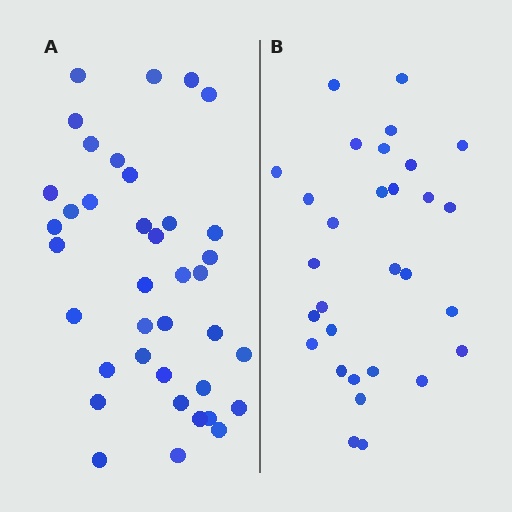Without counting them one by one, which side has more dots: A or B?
Region A (the left region) has more dots.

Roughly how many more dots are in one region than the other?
Region A has roughly 8 or so more dots than region B.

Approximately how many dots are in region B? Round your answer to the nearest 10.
About 30 dots.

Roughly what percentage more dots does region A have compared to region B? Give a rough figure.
About 25% more.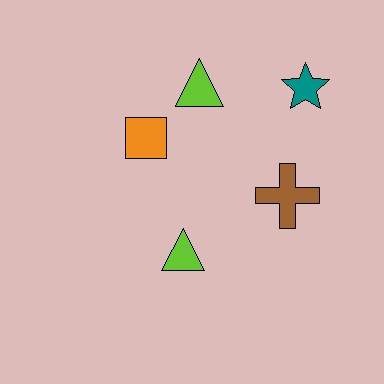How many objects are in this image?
There are 5 objects.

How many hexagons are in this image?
There are no hexagons.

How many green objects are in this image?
There are no green objects.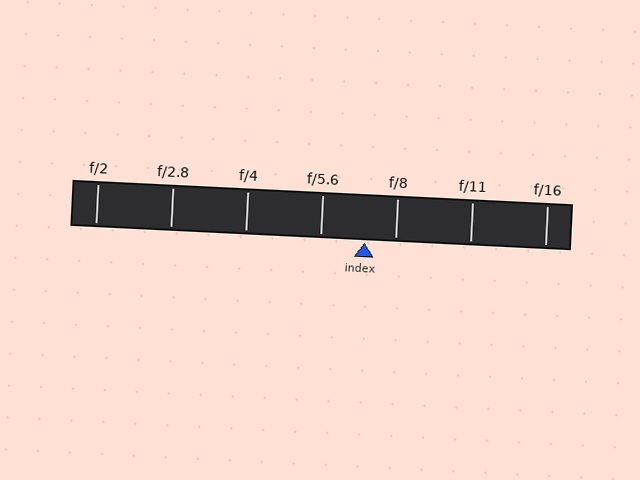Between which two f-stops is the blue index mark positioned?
The index mark is between f/5.6 and f/8.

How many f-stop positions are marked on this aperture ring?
There are 7 f-stop positions marked.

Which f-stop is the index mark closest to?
The index mark is closest to f/8.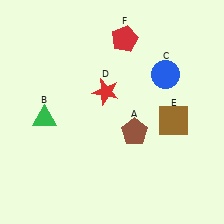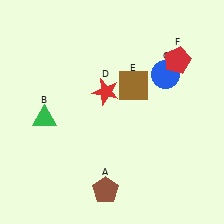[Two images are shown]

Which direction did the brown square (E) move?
The brown square (E) moved left.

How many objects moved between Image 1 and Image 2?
3 objects moved between the two images.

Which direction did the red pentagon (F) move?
The red pentagon (F) moved right.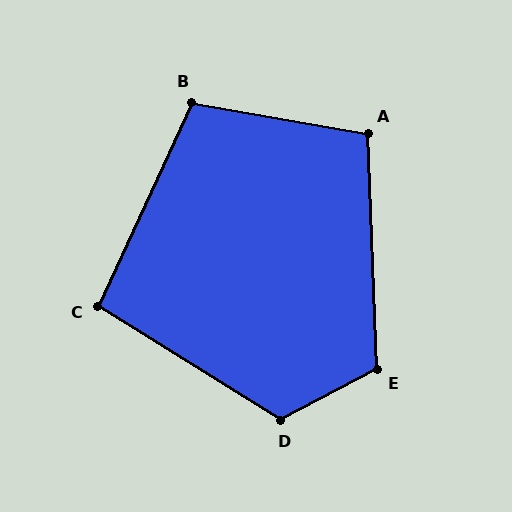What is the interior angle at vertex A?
Approximately 102 degrees (obtuse).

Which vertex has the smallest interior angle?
C, at approximately 97 degrees.